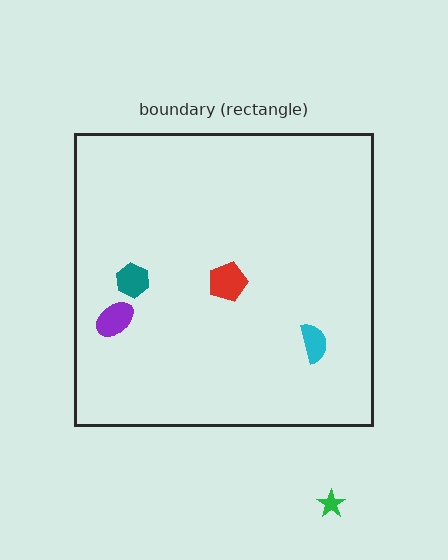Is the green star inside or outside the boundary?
Outside.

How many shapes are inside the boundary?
4 inside, 1 outside.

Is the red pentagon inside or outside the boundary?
Inside.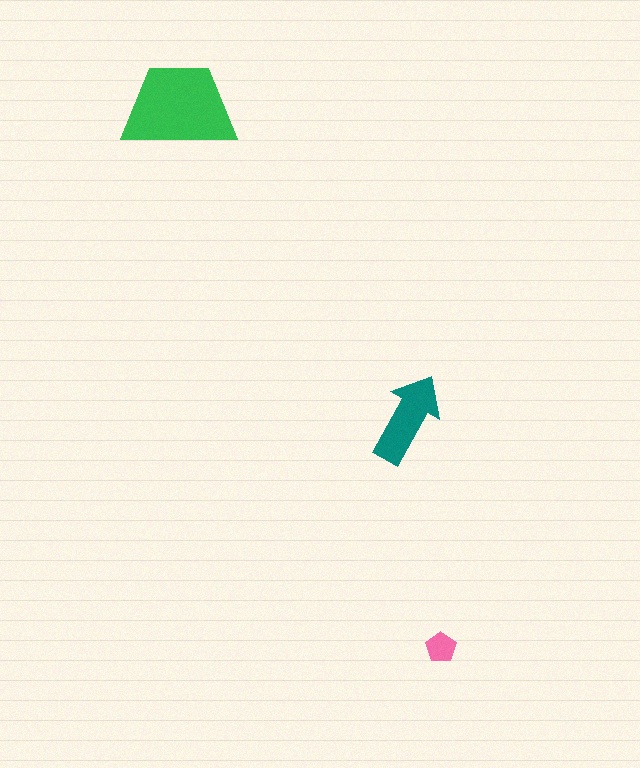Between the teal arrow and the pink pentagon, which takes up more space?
The teal arrow.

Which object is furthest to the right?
The pink pentagon is rightmost.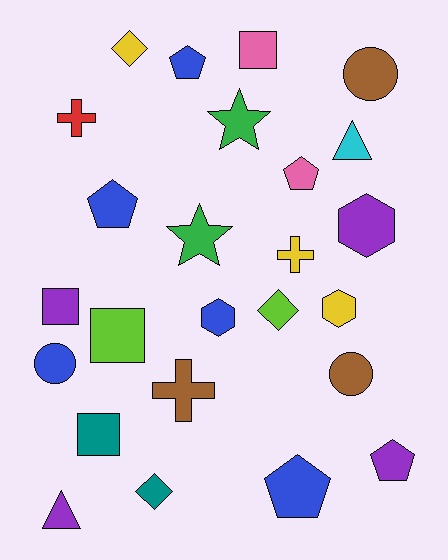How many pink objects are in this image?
There are 2 pink objects.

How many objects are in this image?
There are 25 objects.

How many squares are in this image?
There are 4 squares.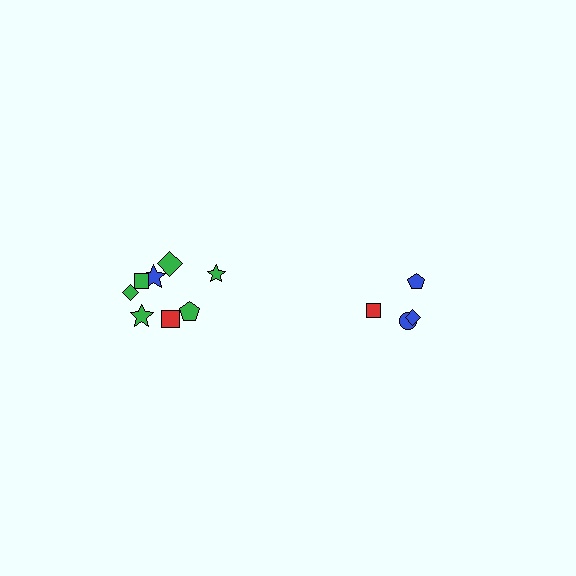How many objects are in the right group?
There are 4 objects.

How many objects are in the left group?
There are 8 objects.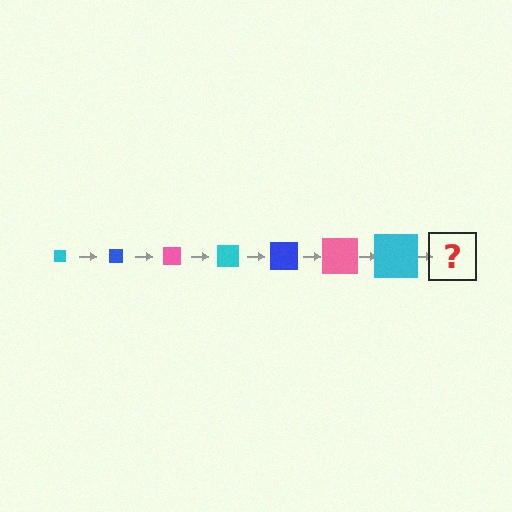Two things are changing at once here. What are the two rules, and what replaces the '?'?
The two rules are that the square grows larger each step and the color cycles through cyan, blue, and pink. The '?' should be a blue square, larger than the previous one.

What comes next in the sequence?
The next element should be a blue square, larger than the previous one.